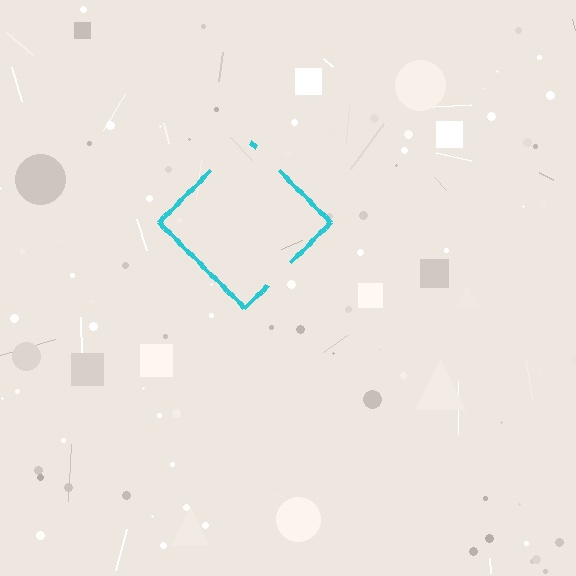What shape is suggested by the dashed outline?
The dashed outline suggests a diamond.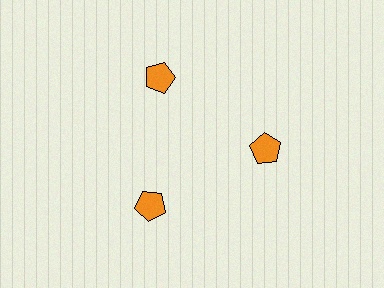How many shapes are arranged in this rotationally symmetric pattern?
There are 3 shapes, arranged in 3 groups of 1.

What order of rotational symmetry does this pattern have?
This pattern has 3-fold rotational symmetry.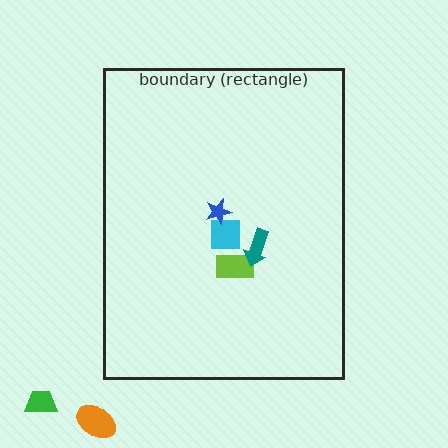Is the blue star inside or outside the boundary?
Inside.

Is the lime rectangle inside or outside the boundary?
Inside.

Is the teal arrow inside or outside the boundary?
Inside.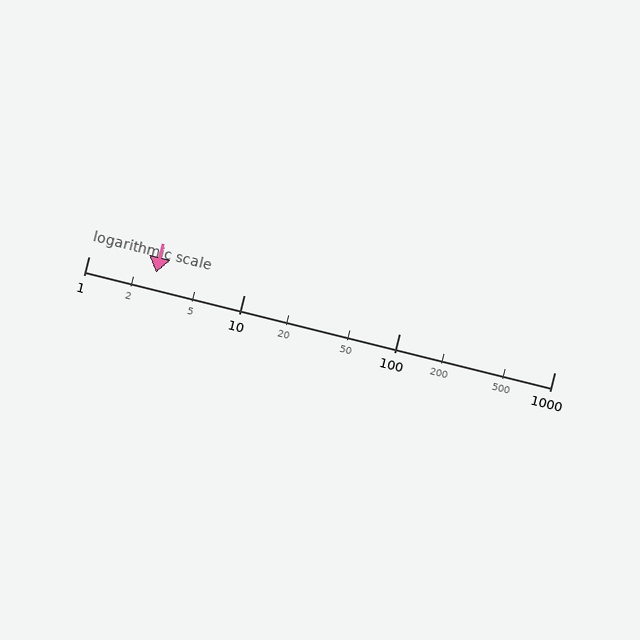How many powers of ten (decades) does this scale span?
The scale spans 3 decades, from 1 to 1000.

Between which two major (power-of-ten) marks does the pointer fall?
The pointer is between 1 and 10.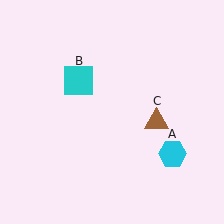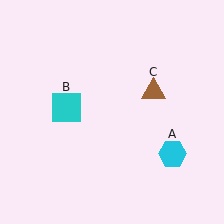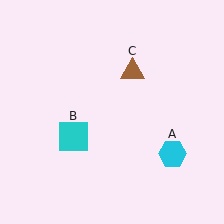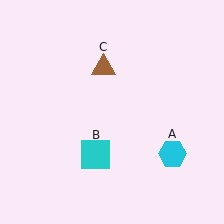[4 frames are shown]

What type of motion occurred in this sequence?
The cyan square (object B), brown triangle (object C) rotated counterclockwise around the center of the scene.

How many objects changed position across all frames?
2 objects changed position: cyan square (object B), brown triangle (object C).